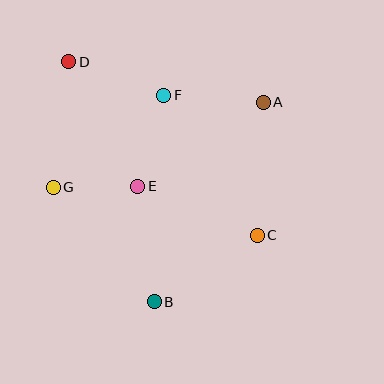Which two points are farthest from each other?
Points C and D are farthest from each other.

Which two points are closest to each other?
Points E and G are closest to each other.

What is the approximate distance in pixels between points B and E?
The distance between B and E is approximately 117 pixels.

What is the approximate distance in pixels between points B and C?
The distance between B and C is approximately 122 pixels.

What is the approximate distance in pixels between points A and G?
The distance between A and G is approximately 227 pixels.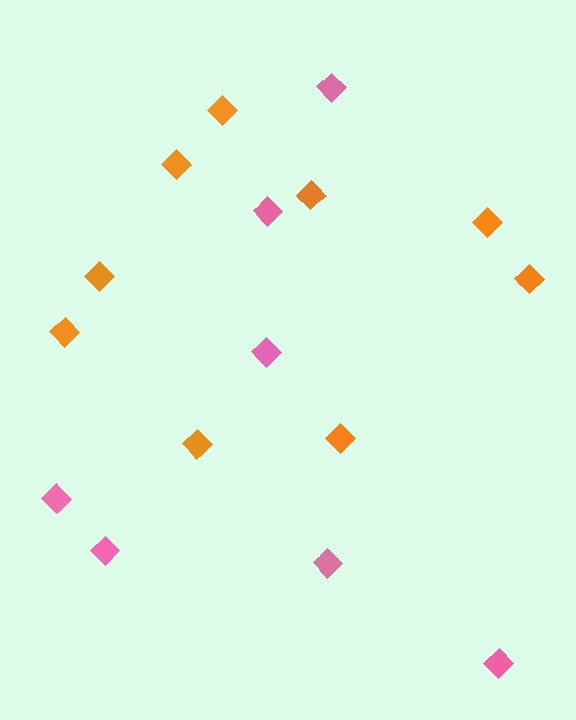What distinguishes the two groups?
There are 2 groups: one group of pink diamonds (7) and one group of orange diamonds (9).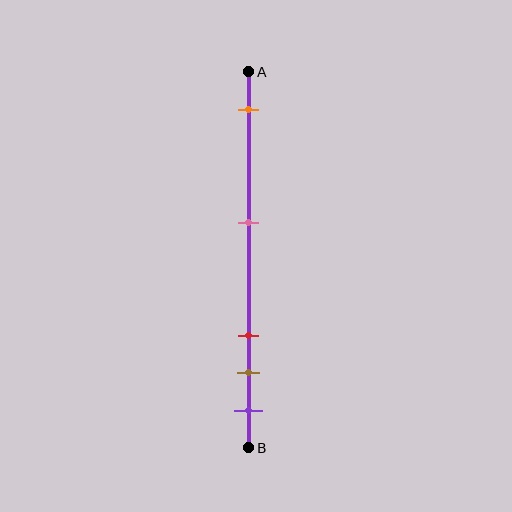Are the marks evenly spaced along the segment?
No, the marks are not evenly spaced.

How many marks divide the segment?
There are 5 marks dividing the segment.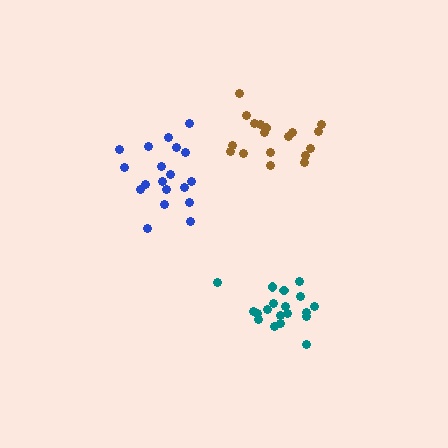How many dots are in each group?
Group 1: 19 dots, Group 2: 18 dots, Group 3: 20 dots (57 total).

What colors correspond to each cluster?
The clusters are colored: blue, brown, teal.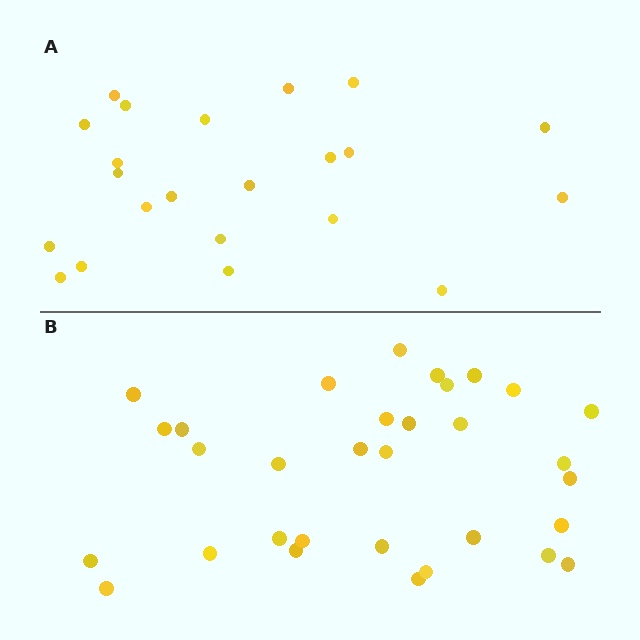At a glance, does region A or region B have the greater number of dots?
Region B (the bottom region) has more dots.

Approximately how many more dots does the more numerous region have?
Region B has roughly 10 or so more dots than region A.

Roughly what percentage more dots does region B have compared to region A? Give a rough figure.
About 45% more.